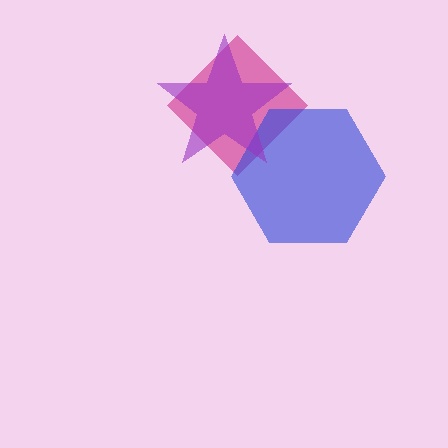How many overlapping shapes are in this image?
There are 3 overlapping shapes in the image.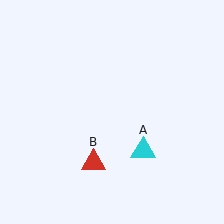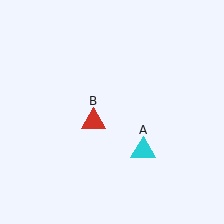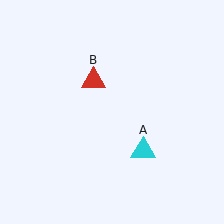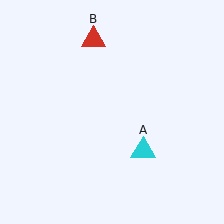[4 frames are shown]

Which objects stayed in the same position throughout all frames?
Cyan triangle (object A) remained stationary.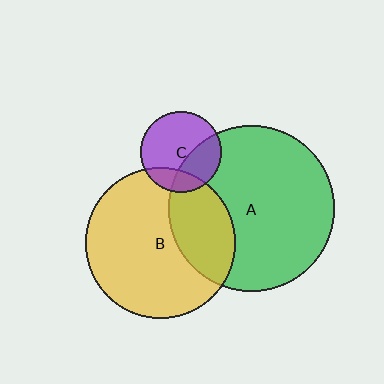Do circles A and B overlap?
Yes.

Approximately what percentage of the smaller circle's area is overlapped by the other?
Approximately 30%.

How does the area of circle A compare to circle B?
Approximately 1.2 times.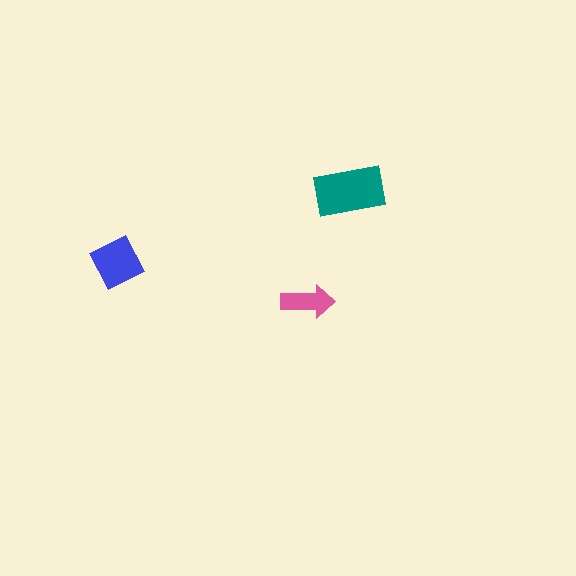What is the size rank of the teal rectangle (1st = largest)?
1st.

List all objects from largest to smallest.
The teal rectangle, the blue diamond, the pink arrow.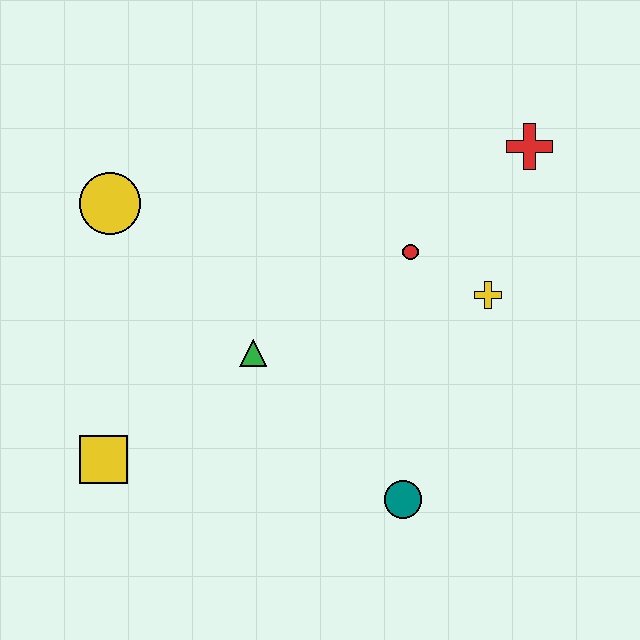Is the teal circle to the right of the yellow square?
Yes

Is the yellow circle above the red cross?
No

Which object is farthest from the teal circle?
The yellow circle is farthest from the teal circle.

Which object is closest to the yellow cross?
The red circle is closest to the yellow cross.